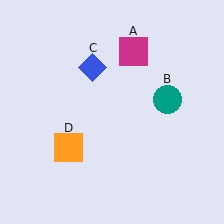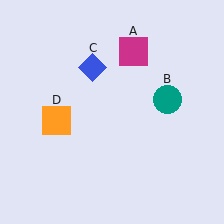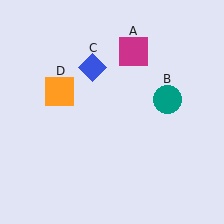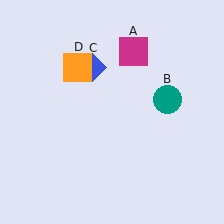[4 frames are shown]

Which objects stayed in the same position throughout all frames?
Magenta square (object A) and teal circle (object B) and blue diamond (object C) remained stationary.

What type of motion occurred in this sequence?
The orange square (object D) rotated clockwise around the center of the scene.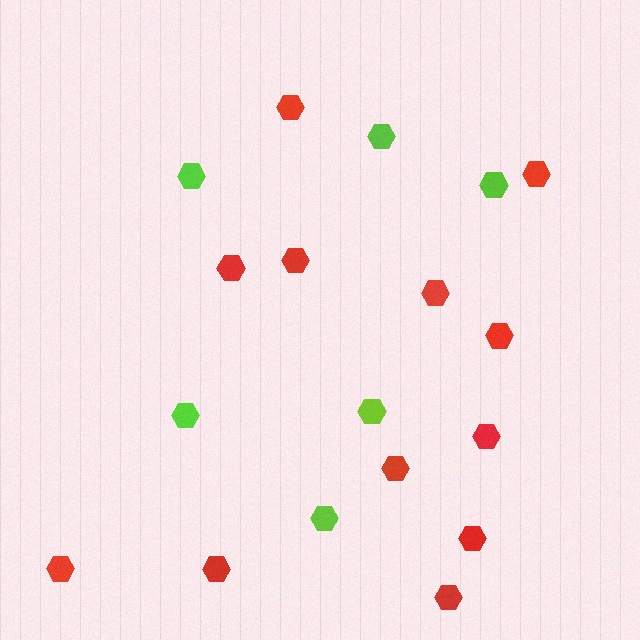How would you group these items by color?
There are 2 groups: one group of lime hexagons (6) and one group of red hexagons (12).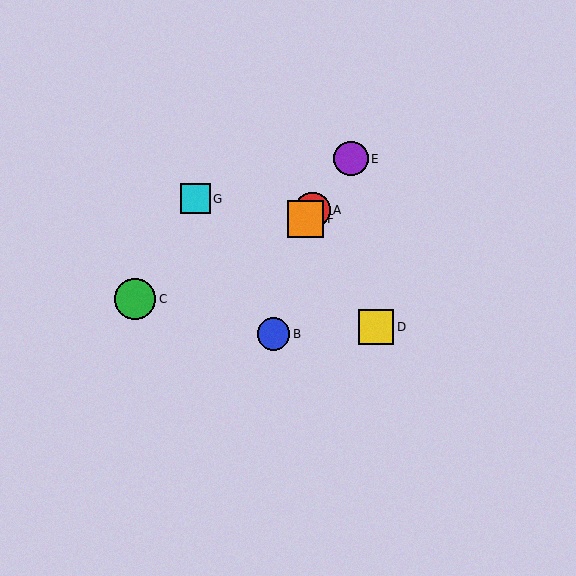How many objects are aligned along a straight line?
3 objects (A, E, F) are aligned along a straight line.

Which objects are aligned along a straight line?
Objects A, E, F are aligned along a straight line.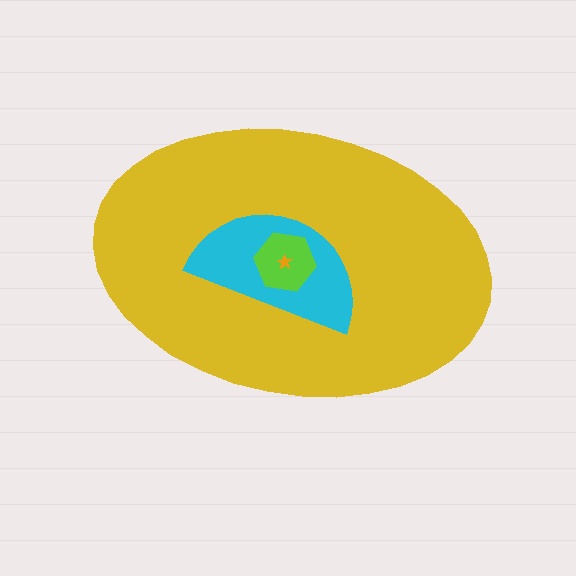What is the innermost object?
The orange star.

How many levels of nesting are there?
4.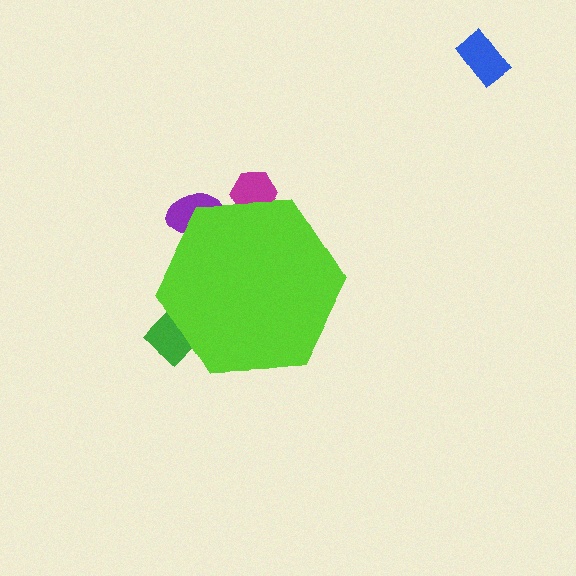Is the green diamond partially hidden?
Yes, the green diamond is partially hidden behind the lime hexagon.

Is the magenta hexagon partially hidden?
Yes, the magenta hexagon is partially hidden behind the lime hexagon.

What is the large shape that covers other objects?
A lime hexagon.